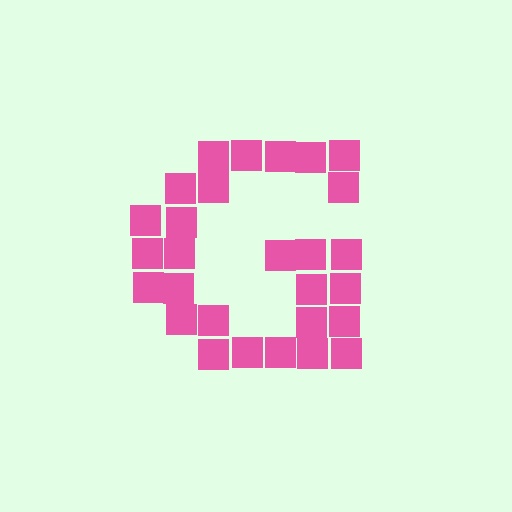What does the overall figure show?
The overall figure shows the letter G.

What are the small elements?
The small elements are squares.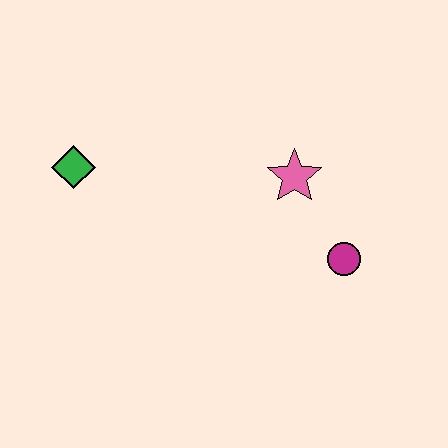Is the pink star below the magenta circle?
No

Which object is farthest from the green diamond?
The magenta circle is farthest from the green diamond.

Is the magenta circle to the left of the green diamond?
No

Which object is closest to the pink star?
The magenta circle is closest to the pink star.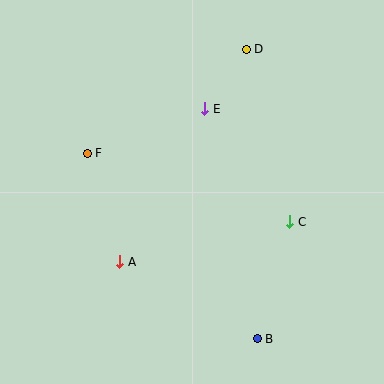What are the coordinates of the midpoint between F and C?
The midpoint between F and C is at (189, 187).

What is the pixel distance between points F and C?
The distance between F and C is 214 pixels.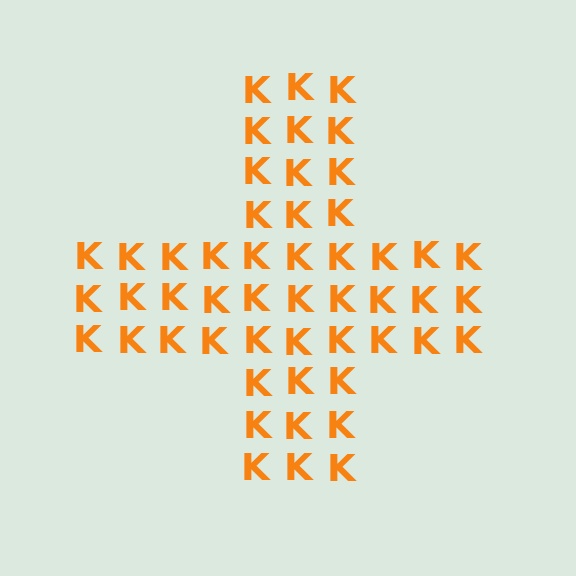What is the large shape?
The large shape is a cross.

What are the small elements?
The small elements are letter K's.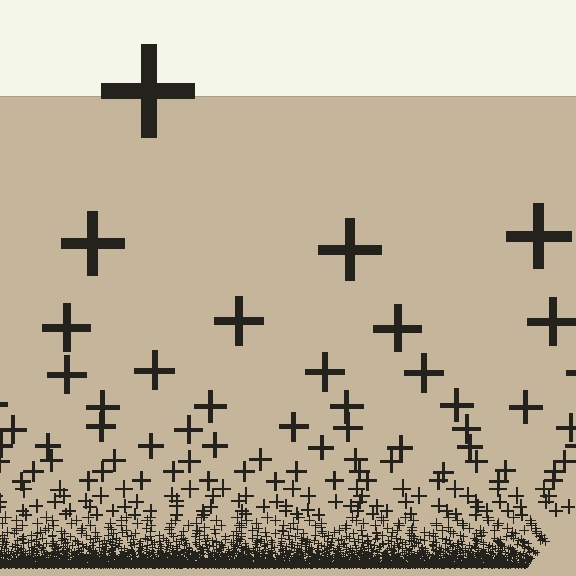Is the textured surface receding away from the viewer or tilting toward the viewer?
The surface appears to tilt toward the viewer. Texture elements get larger and sparser toward the top.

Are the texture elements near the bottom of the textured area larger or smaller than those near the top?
Smaller. The gradient is inverted — elements near the bottom are smaller and denser.